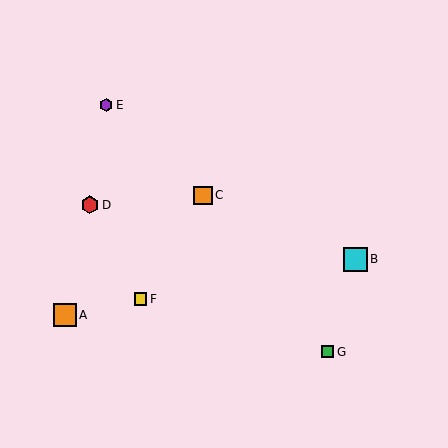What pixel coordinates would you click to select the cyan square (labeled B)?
Click at (356, 259) to select the cyan square B.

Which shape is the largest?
The cyan square (labeled B) is the largest.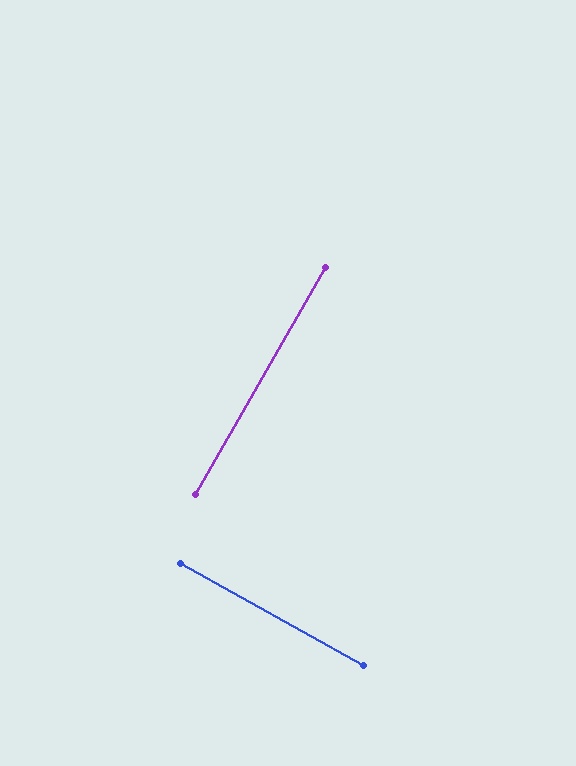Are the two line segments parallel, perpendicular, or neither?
Perpendicular — they meet at approximately 89°.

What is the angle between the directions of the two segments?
Approximately 89 degrees.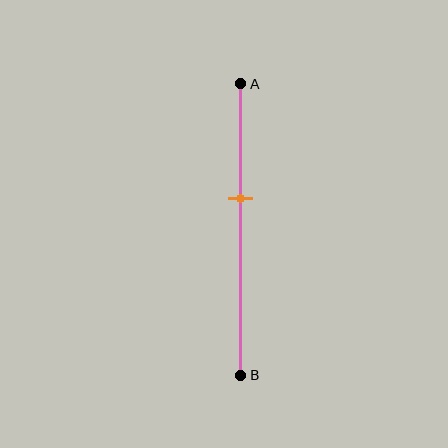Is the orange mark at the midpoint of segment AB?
No, the mark is at about 40% from A, not at the 50% midpoint.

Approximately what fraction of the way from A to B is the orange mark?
The orange mark is approximately 40% of the way from A to B.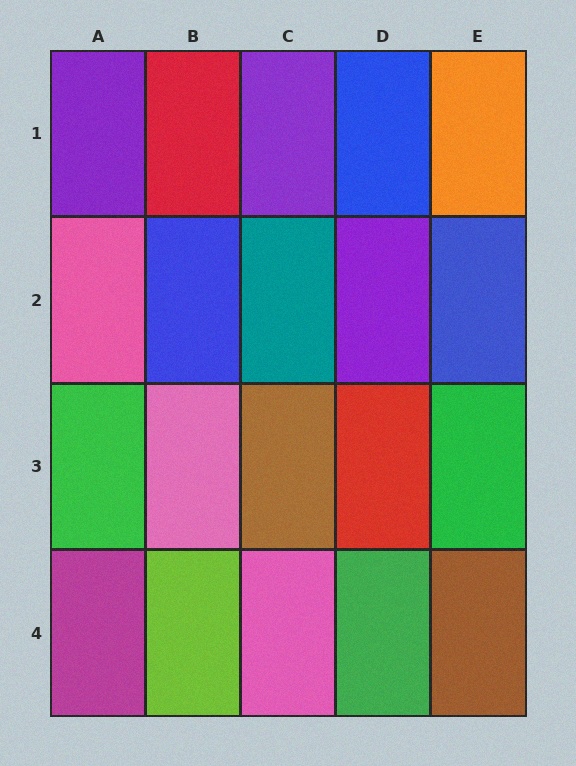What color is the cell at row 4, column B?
Lime.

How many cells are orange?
1 cell is orange.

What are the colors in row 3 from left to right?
Green, pink, brown, red, green.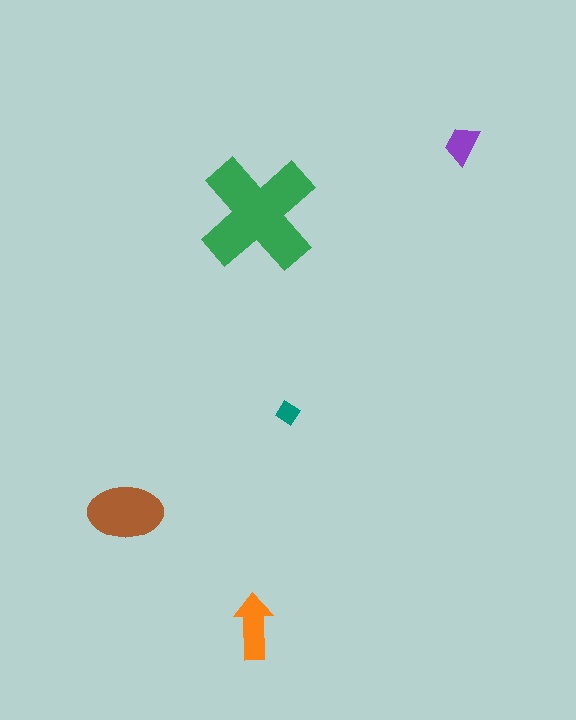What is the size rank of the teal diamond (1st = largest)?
5th.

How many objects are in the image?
There are 5 objects in the image.